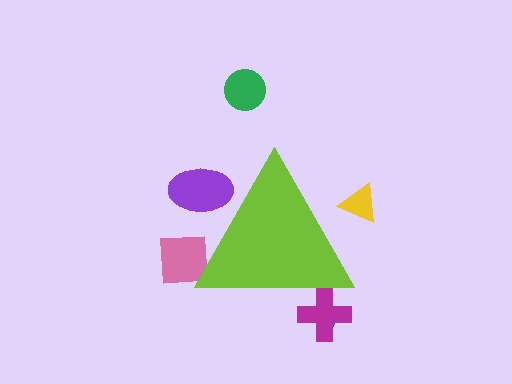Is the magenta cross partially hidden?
Yes, the magenta cross is partially hidden behind the lime triangle.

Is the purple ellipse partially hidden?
Yes, the purple ellipse is partially hidden behind the lime triangle.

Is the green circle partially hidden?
No, the green circle is fully visible.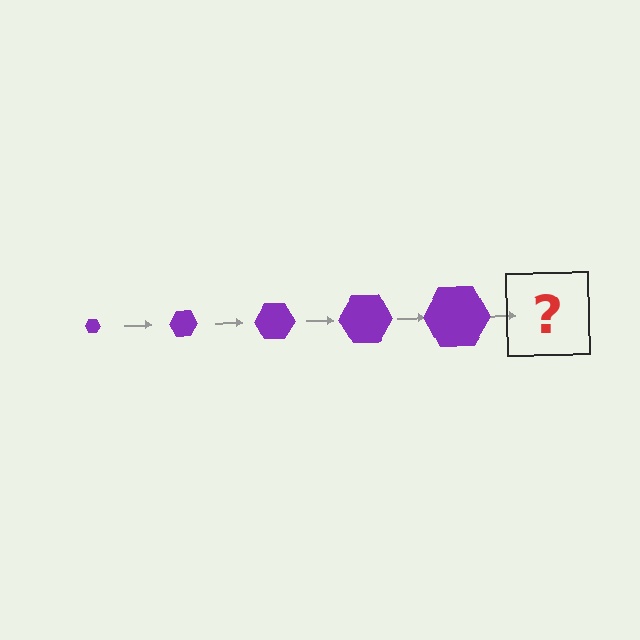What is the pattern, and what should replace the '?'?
The pattern is that the hexagon gets progressively larger each step. The '?' should be a purple hexagon, larger than the previous one.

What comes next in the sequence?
The next element should be a purple hexagon, larger than the previous one.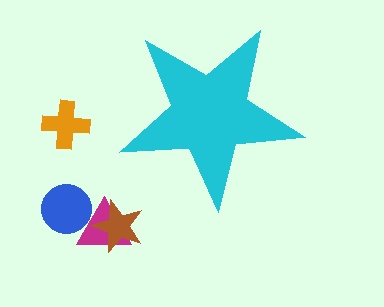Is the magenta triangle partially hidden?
No, the magenta triangle is fully visible.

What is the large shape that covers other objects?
A cyan star.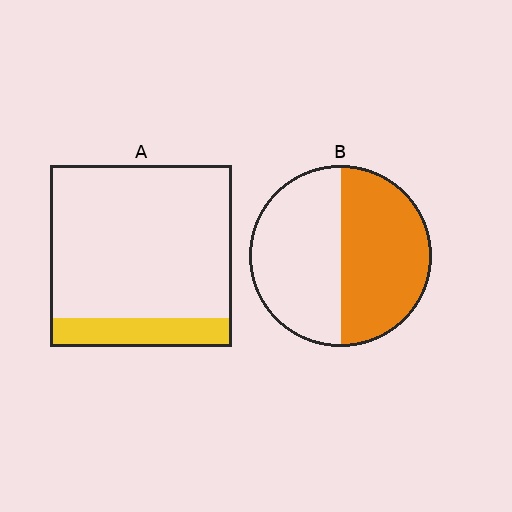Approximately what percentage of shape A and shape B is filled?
A is approximately 15% and B is approximately 50%.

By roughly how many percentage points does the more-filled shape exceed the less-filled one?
By roughly 35 percentage points (B over A).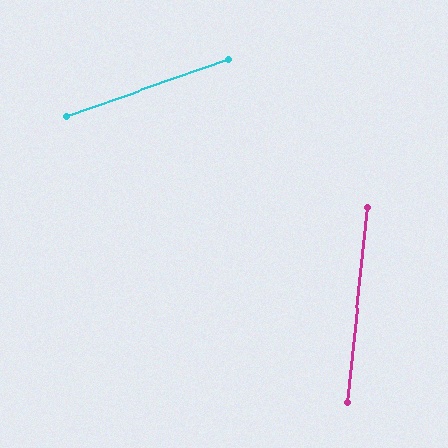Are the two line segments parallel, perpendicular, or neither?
Neither parallel nor perpendicular — they differ by about 65°.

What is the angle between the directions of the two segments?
Approximately 65 degrees.